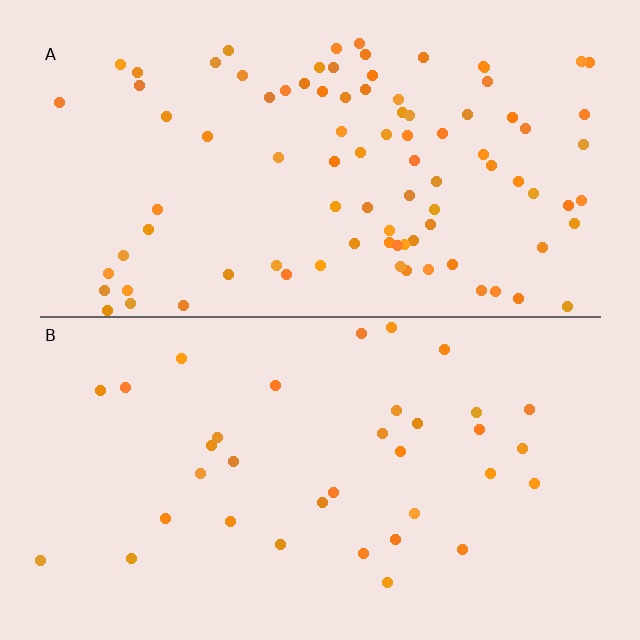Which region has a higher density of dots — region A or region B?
A (the top).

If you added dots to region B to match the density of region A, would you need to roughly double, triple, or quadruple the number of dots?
Approximately triple.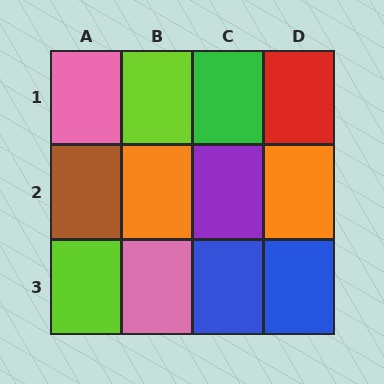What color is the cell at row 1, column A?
Pink.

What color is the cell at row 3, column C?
Blue.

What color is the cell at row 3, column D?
Blue.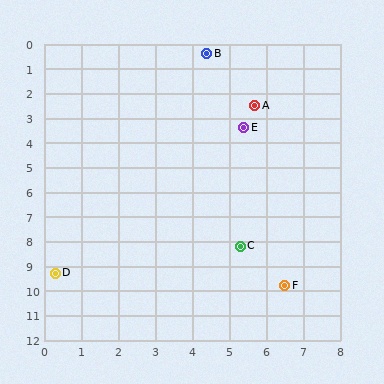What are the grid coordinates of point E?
Point E is at approximately (5.4, 3.4).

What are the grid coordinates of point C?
Point C is at approximately (5.3, 8.2).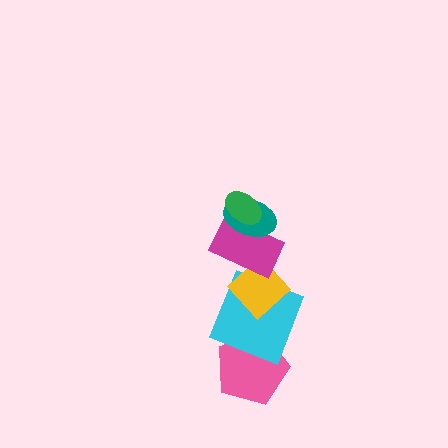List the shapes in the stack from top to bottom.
From top to bottom: the green ellipse, the teal ellipse, the magenta rectangle, the yellow diamond, the cyan square, the pink pentagon.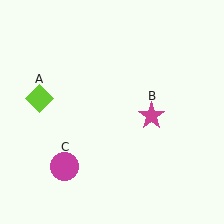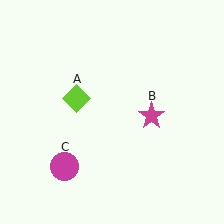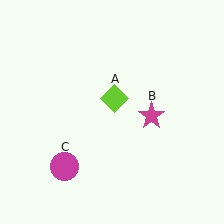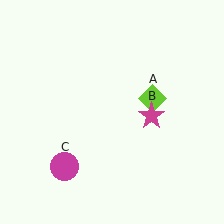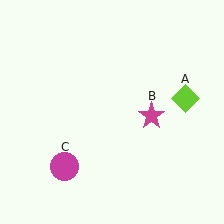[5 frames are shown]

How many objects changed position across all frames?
1 object changed position: lime diamond (object A).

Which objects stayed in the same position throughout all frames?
Magenta star (object B) and magenta circle (object C) remained stationary.